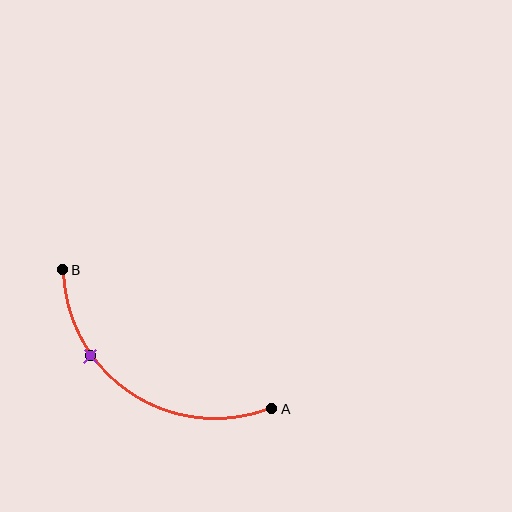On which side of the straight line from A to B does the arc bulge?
The arc bulges below the straight line connecting A and B.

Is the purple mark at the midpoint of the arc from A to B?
No. The purple mark lies on the arc but is closer to endpoint B. The arc midpoint would be at the point on the curve equidistant along the arc from both A and B.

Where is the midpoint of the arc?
The arc midpoint is the point on the curve farthest from the straight line joining A and B. It sits below that line.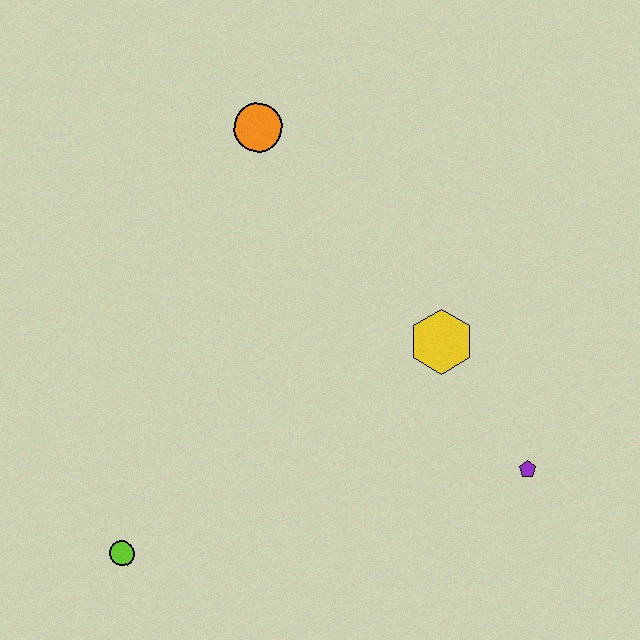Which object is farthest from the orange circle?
The lime circle is farthest from the orange circle.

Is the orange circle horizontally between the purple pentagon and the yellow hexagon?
No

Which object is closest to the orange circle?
The yellow hexagon is closest to the orange circle.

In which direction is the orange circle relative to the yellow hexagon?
The orange circle is above the yellow hexagon.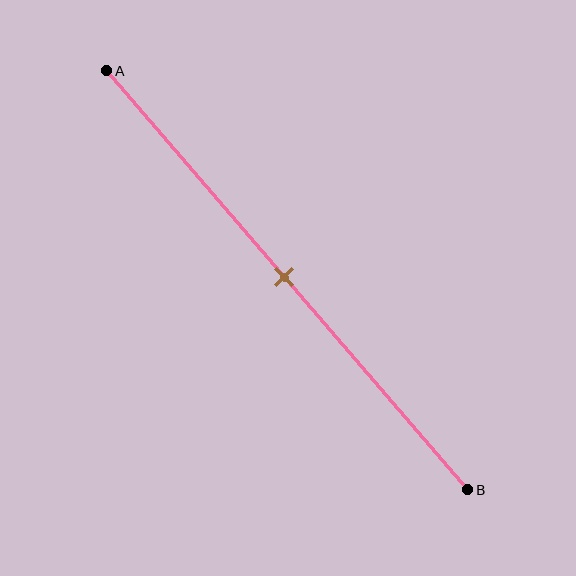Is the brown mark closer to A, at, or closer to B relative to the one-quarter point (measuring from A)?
The brown mark is closer to point B than the one-quarter point of segment AB.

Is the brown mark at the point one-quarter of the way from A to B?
No, the mark is at about 50% from A, not at the 25% one-quarter point.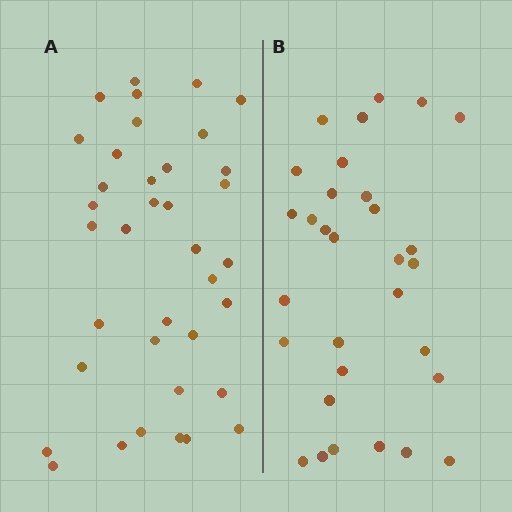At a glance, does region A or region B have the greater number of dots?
Region A (the left region) has more dots.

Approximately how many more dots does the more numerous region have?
Region A has about 6 more dots than region B.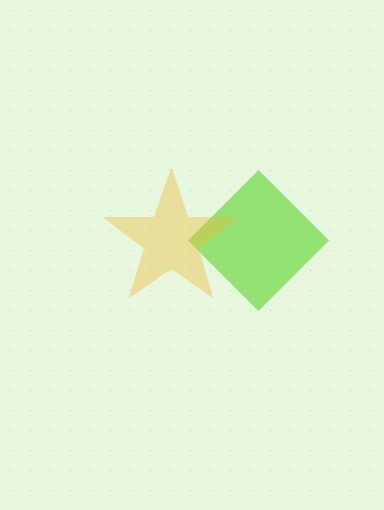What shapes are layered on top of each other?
The layered shapes are: a lime diamond, a yellow star.